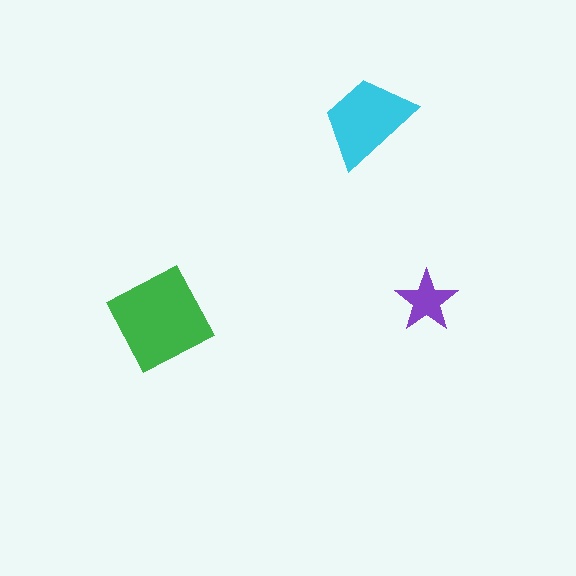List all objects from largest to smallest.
The green square, the cyan trapezoid, the purple star.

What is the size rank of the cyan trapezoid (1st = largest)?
2nd.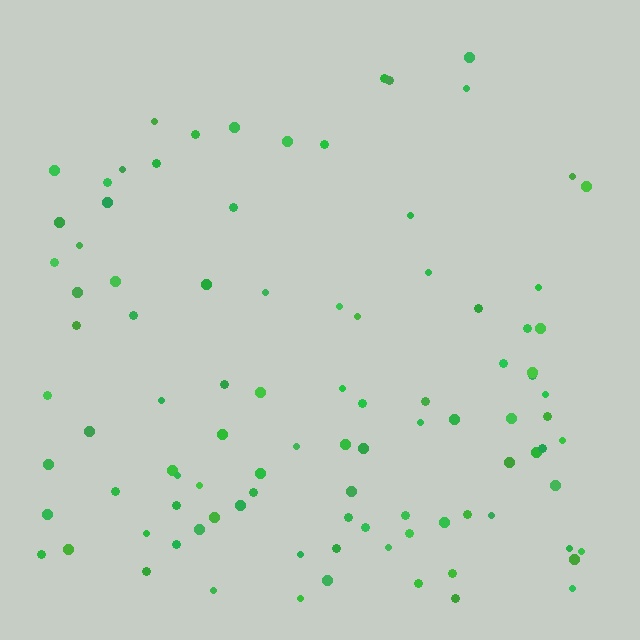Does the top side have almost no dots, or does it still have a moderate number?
Still a moderate number, just noticeably fewer than the bottom.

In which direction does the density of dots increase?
From top to bottom, with the bottom side densest.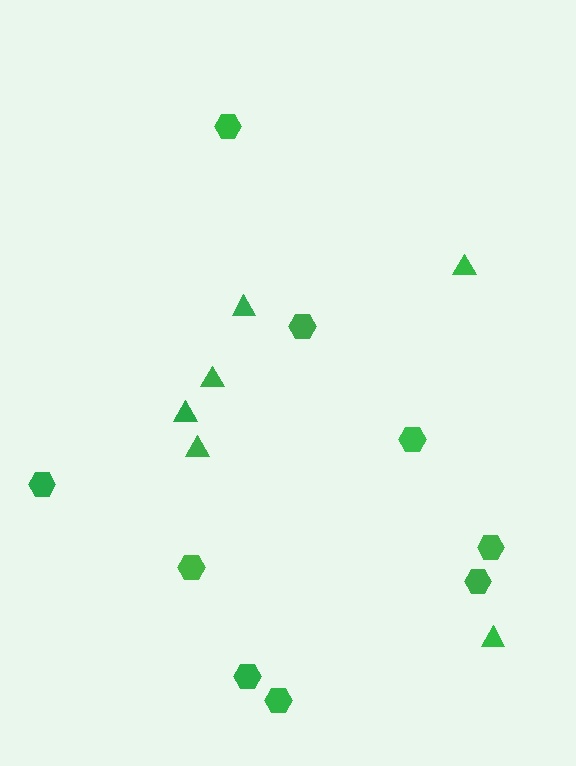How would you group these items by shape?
There are 2 groups: one group of hexagons (9) and one group of triangles (6).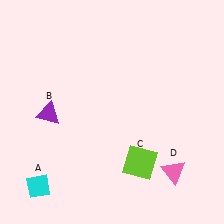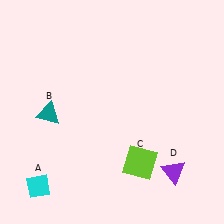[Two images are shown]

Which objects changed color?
B changed from purple to teal. D changed from pink to purple.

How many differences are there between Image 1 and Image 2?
There are 2 differences between the two images.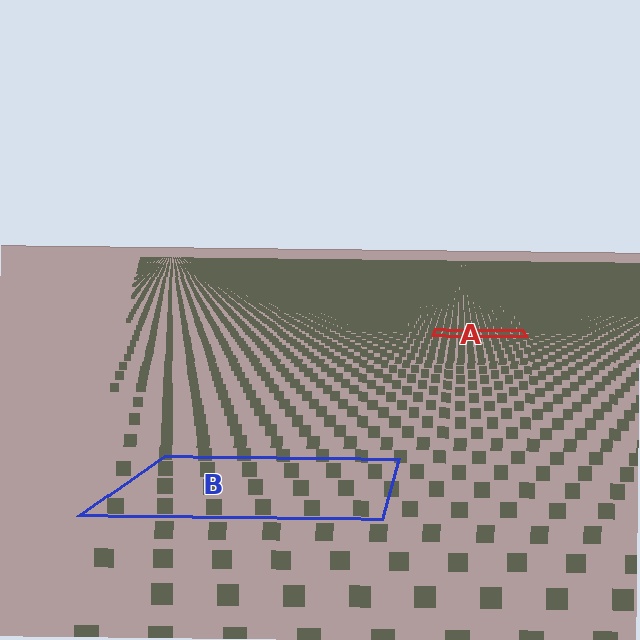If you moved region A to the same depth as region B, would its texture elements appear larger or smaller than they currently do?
They would appear larger. At a closer depth, the same texture elements are projected at a bigger on-screen size.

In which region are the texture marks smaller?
The texture marks are smaller in region A, because it is farther away.